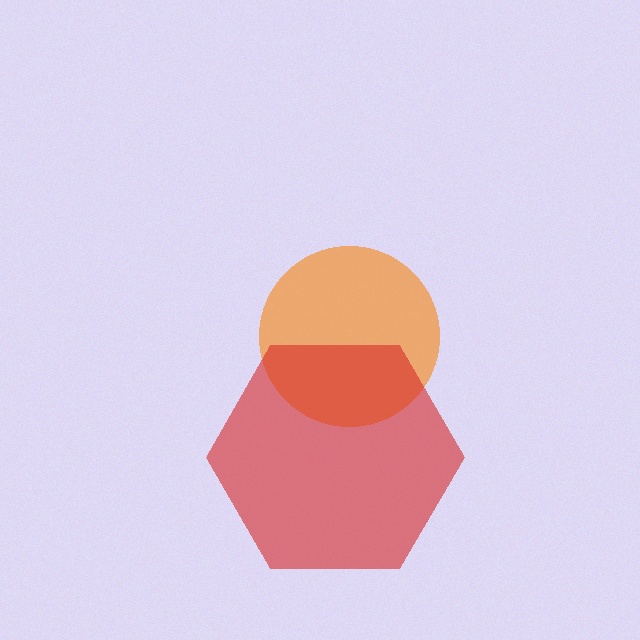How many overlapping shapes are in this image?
There are 2 overlapping shapes in the image.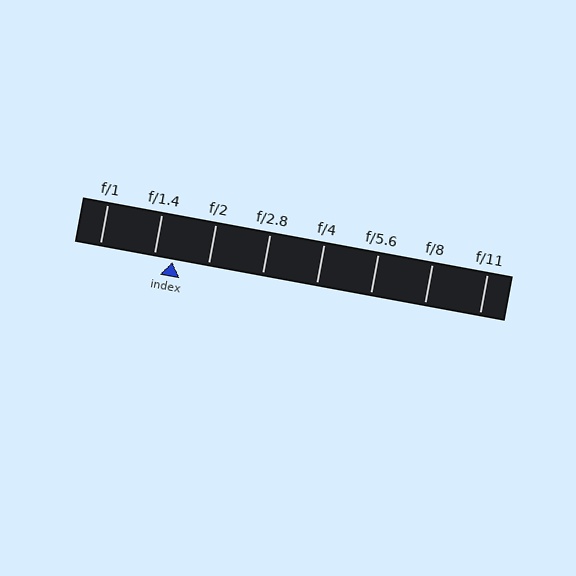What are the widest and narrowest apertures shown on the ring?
The widest aperture shown is f/1 and the narrowest is f/11.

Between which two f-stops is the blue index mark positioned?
The index mark is between f/1.4 and f/2.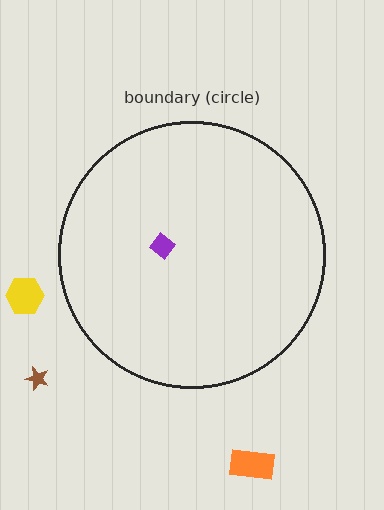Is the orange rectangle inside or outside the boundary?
Outside.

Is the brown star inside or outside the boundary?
Outside.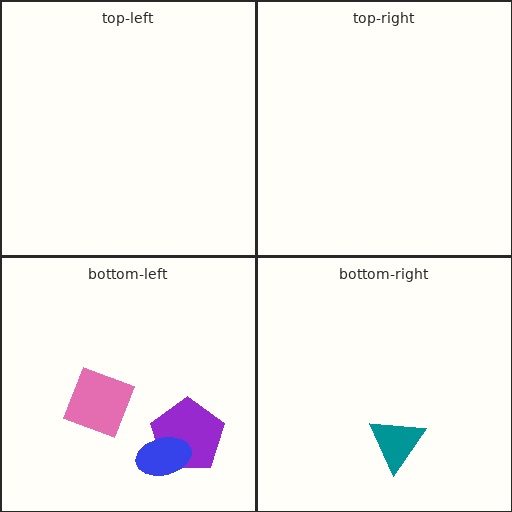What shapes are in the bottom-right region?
The teal triangle.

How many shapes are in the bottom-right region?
1.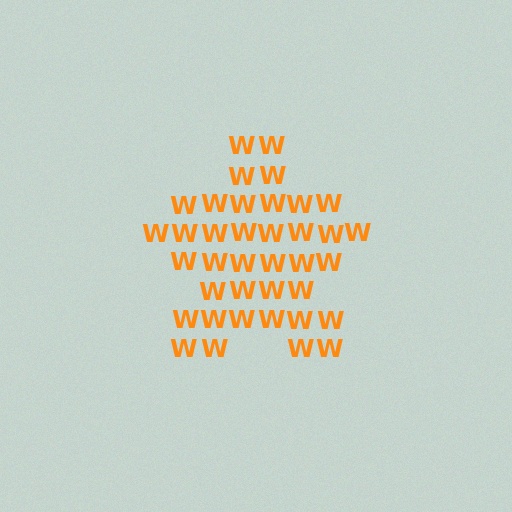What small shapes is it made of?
It is made of small letter W's.